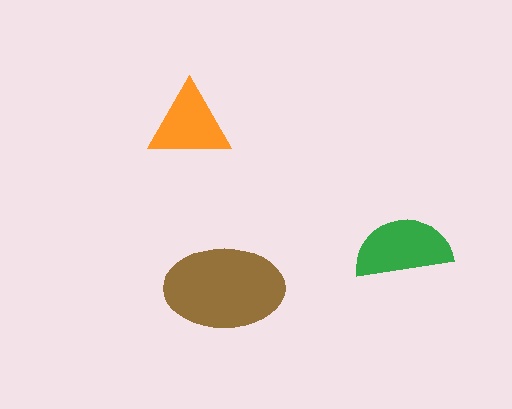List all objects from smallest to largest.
The orange triangle, the green semicircle, the brown ellipse.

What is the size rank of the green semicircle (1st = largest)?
2nd.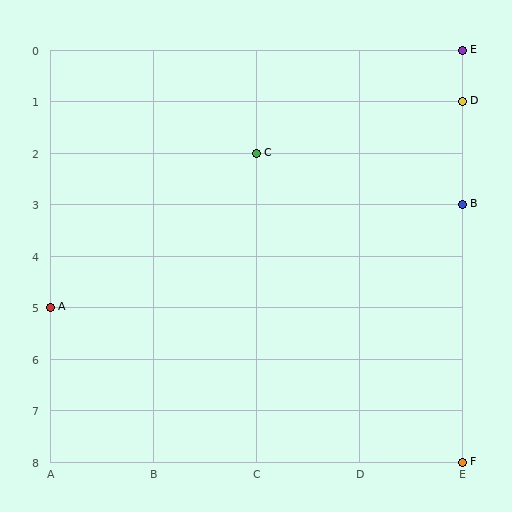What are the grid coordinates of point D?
Point D is at grid coordinates (E, 1).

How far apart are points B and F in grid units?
Points B and F are 5 rows apart.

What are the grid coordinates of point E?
Point E is at grid coordinates (E, 0).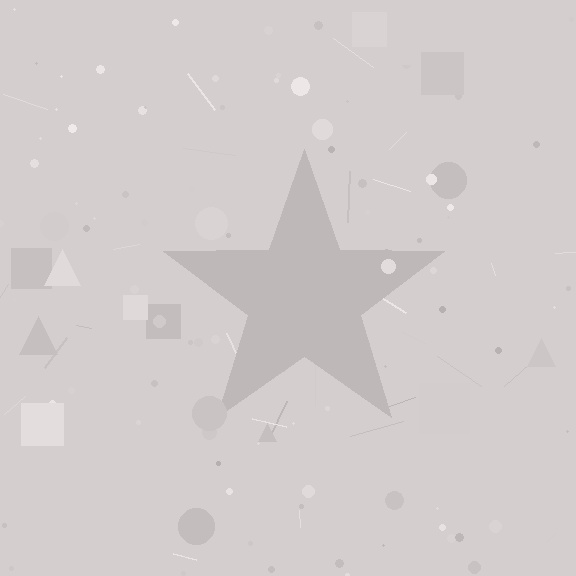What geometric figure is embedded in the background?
A star is embedded in the background.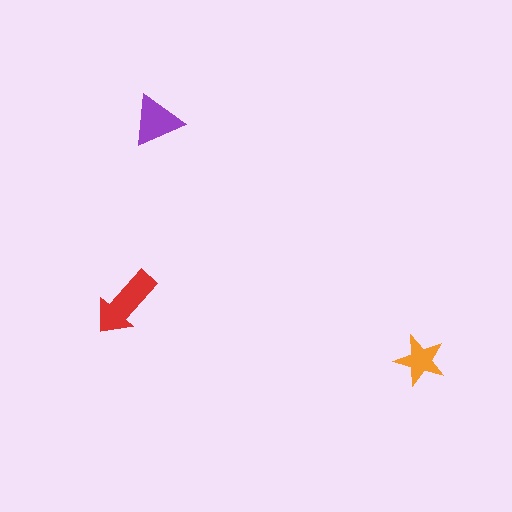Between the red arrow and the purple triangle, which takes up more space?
The red arrow.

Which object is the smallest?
The orange star.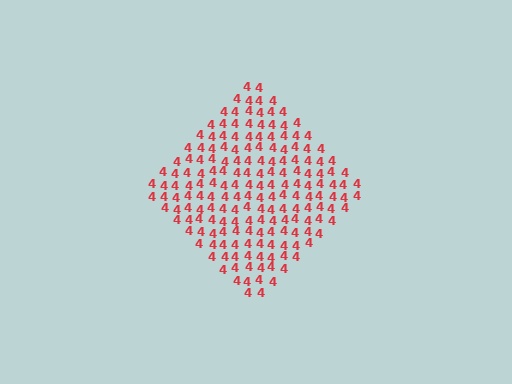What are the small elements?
The small elements are digit 4's.